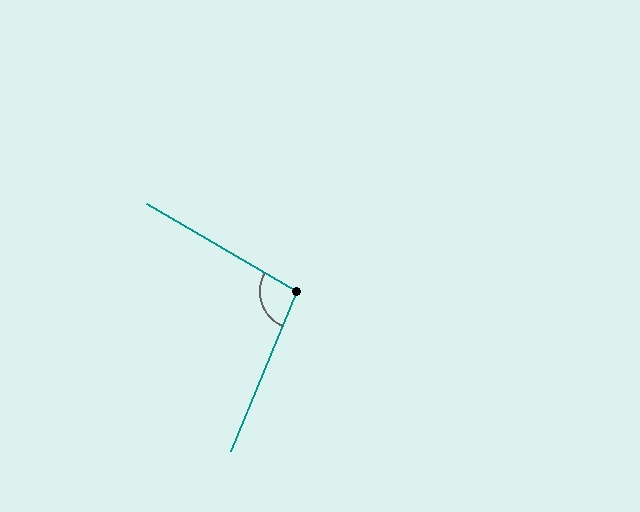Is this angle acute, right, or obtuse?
It is obtuse.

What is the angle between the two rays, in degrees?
Approximately 98 degrees.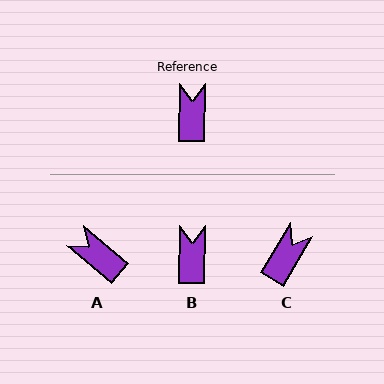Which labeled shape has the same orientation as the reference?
B.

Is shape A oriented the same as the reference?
No, it is off by about 51 degrees.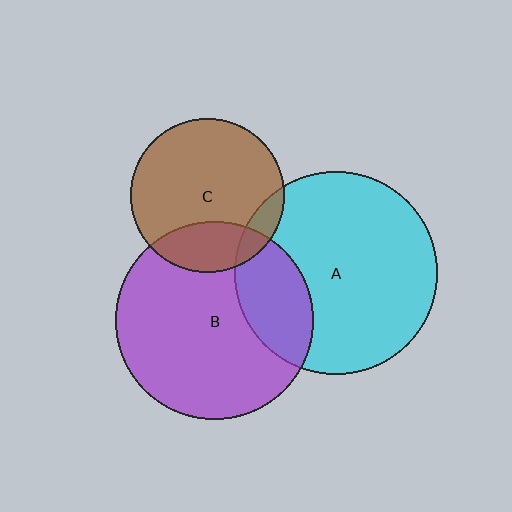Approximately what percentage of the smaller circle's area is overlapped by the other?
Approximately 25%.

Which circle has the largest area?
Circle A (cyan).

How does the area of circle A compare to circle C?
Approximately 1.7 times.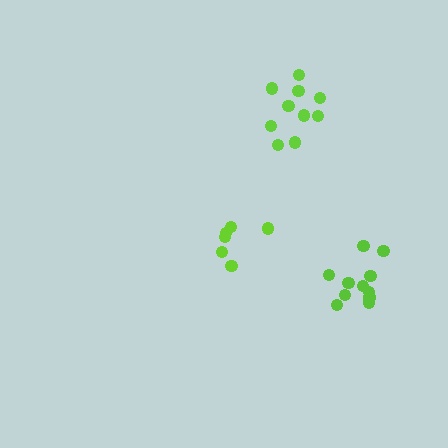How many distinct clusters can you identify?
There are 3 distinct clusters.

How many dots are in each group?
Group 1: 6 dots, Group 2: 11 dots, Group 3: 10 dots (27 total).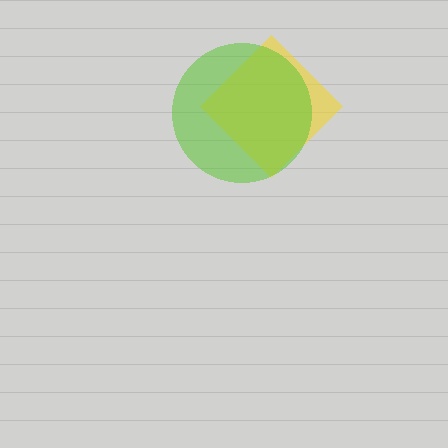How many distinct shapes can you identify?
There are 2 distinct shapes: a yellow diamond, a lime circle.